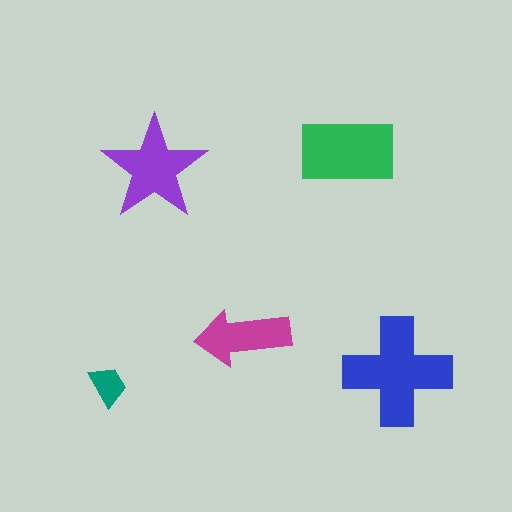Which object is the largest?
The blue cross.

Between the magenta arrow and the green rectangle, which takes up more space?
The green rectangle.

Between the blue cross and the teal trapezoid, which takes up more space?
The blue cross.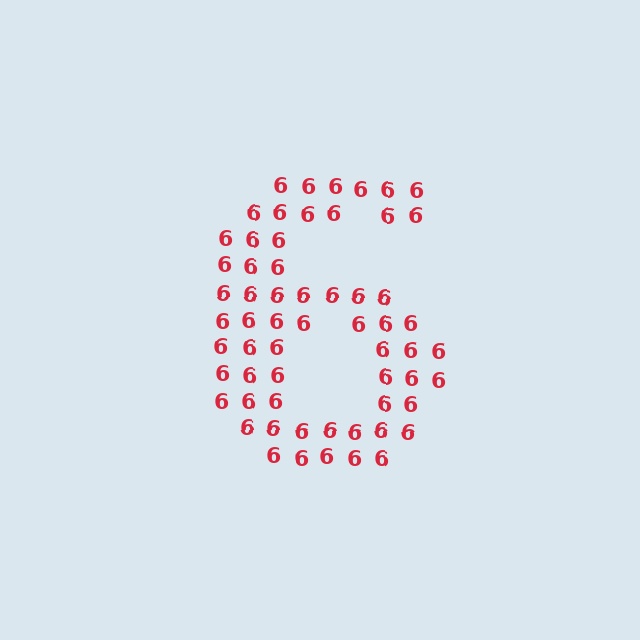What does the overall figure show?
The overall figure shows the digit 6.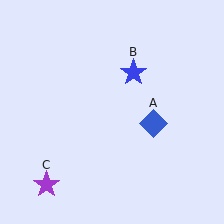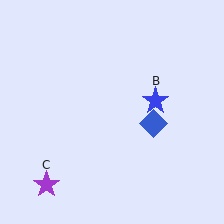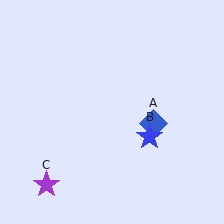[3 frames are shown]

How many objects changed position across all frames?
1 object changed position: blue star (object B).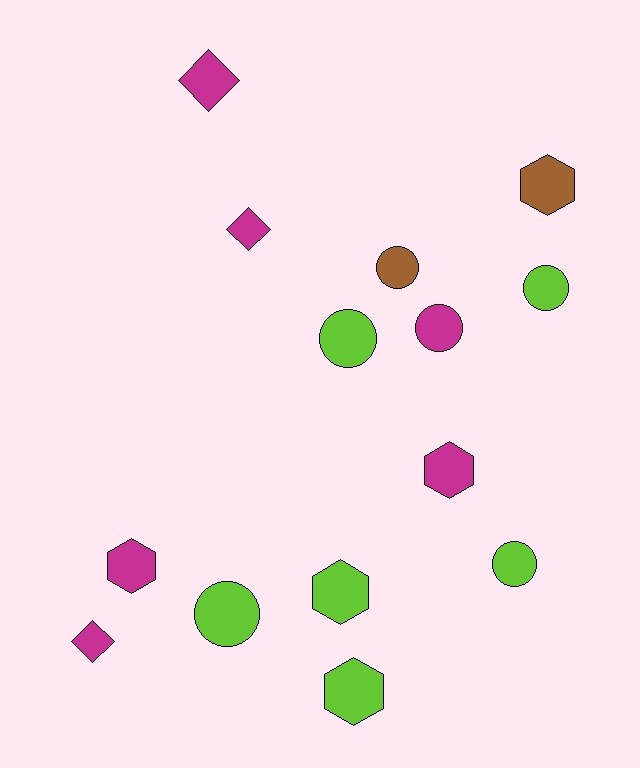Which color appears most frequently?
Lime, with 6 objects.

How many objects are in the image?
There are 14 objects.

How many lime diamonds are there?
There are no lime diamonds.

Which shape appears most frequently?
Circle, with 6 objects.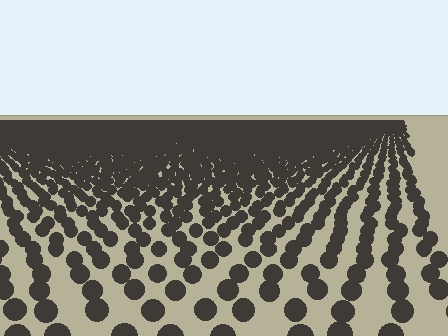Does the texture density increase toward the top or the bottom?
Density increases toward the top.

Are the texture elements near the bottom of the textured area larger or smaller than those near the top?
Larger. Near the bottom, elements are closer to the viewer and appear at a bigger on-screen size.